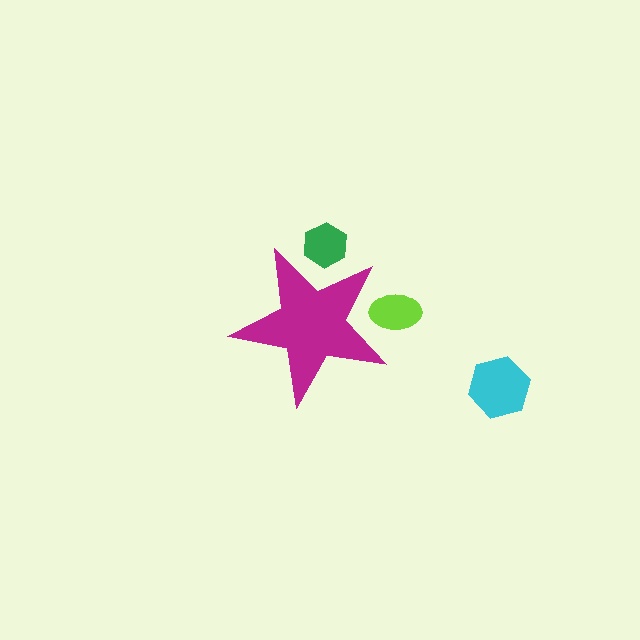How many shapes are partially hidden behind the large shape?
2 shapes are partially hidden.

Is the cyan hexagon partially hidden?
No, the cyan hexagon is fully visible.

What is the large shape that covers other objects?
A magenta star.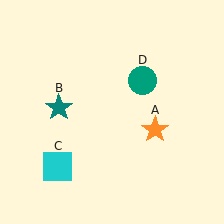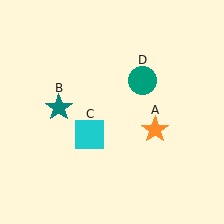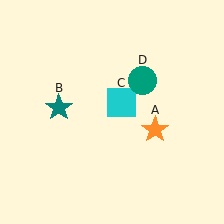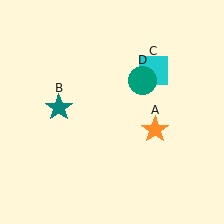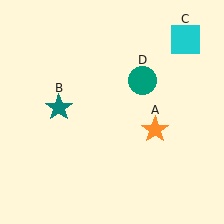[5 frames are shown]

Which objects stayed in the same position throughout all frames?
Orange star (object A) and teal star (object B) and teal circle (object D) remained stationary.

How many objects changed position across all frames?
1 object changed position: cyan square (object C).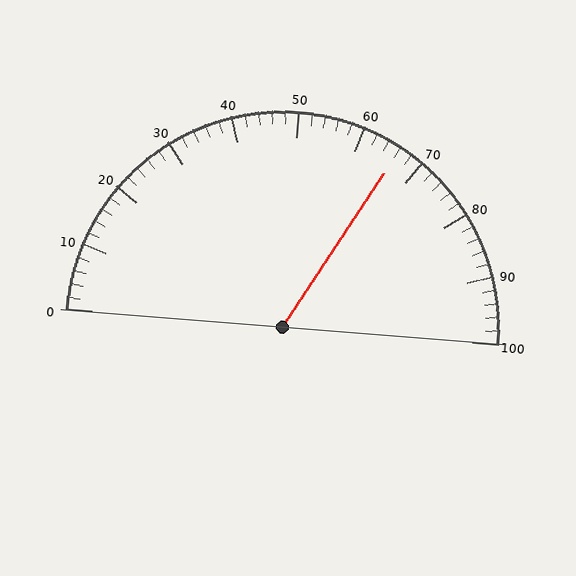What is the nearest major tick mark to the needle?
The nearest major tick mark is 70.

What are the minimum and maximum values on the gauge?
The gauge ranges from 0 to 100.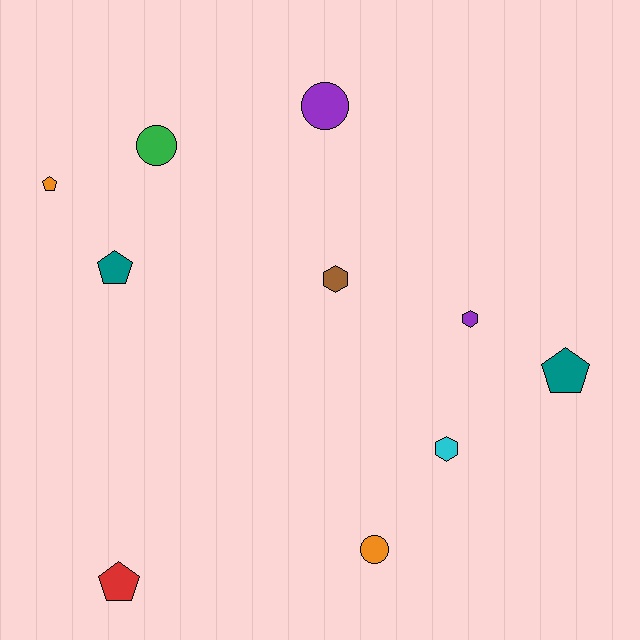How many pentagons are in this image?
There are 4 pentagons.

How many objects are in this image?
There are 10 objects.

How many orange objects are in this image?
There are 2 orange objects.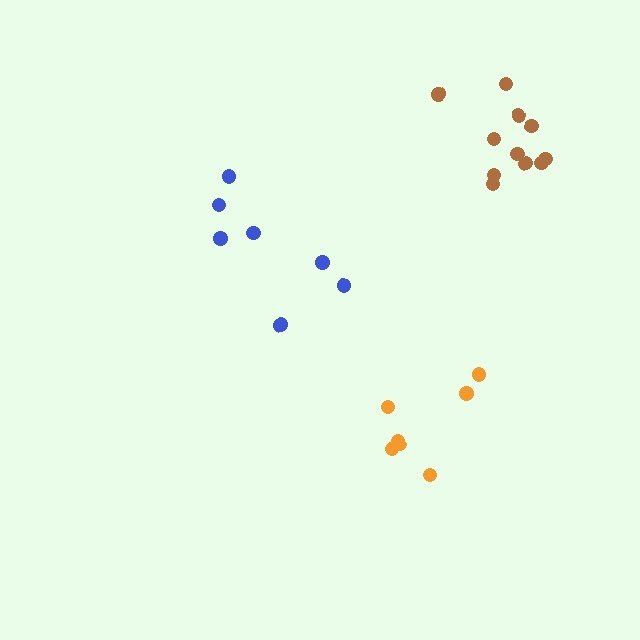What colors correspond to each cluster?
The clusters are colored: orange, blue, brown.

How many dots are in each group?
Group 1: 7 dots, Group 2: 7 dots, Group 3: 11 dots (25 total).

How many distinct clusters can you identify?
There are 3 distinct clusters.